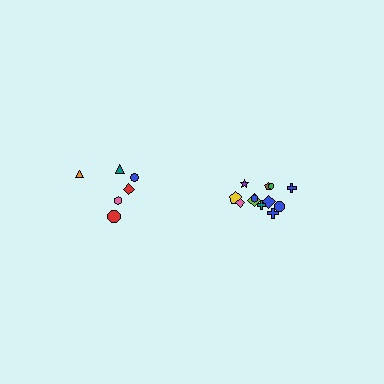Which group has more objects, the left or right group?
The right group.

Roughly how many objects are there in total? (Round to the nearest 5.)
Roughly 20 objects in total.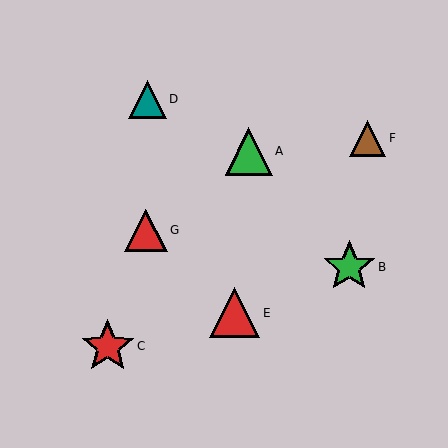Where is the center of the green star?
The center of the green star is at (349, 267).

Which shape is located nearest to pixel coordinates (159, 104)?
The teal triangle (labeled D) at (147, 99) is nearest to that location.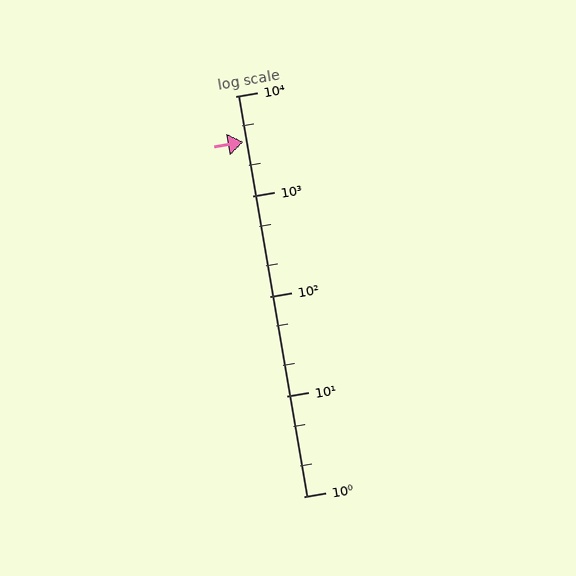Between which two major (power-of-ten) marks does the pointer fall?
The pointer is between 1000 and 10000.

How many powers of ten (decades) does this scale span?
The scale spans 4 decades, from 1 to 10000.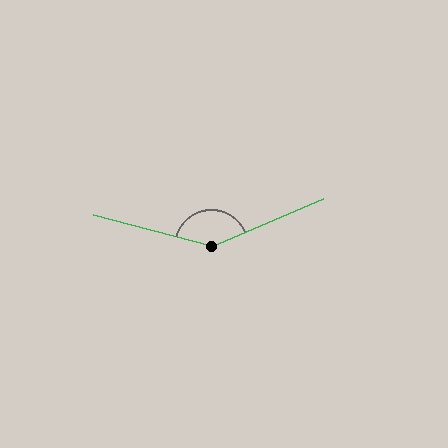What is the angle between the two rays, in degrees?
Approximately 142 degrees.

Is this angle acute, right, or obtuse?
It is obtuse.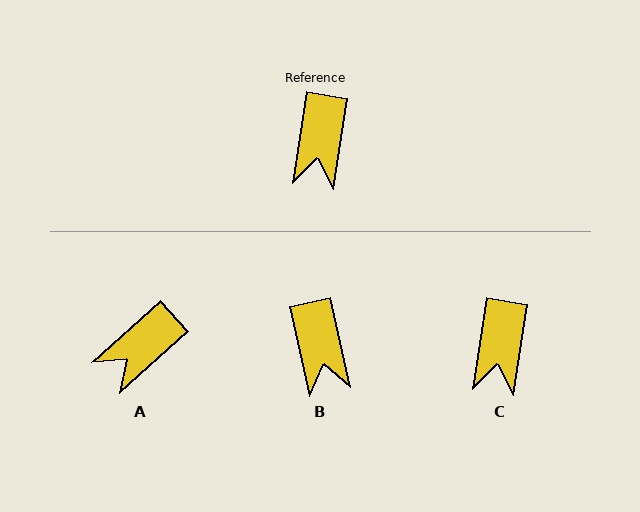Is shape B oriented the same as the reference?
No, it is off by about 21 degrees.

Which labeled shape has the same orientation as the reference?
C.